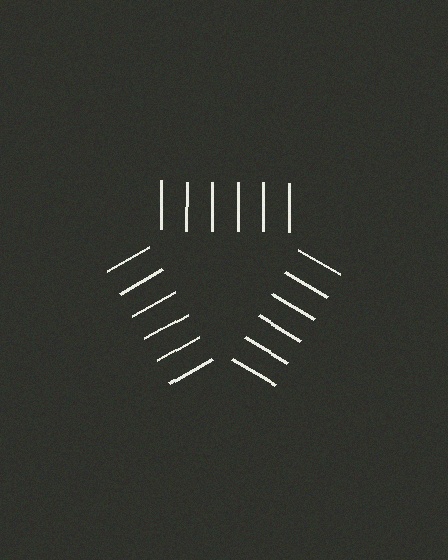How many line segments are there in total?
18 — 6 along each of the 3 edges.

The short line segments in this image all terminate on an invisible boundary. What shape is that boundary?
An illusory triangle — the line segments terminate on its edges but no continuous stroke is drawn.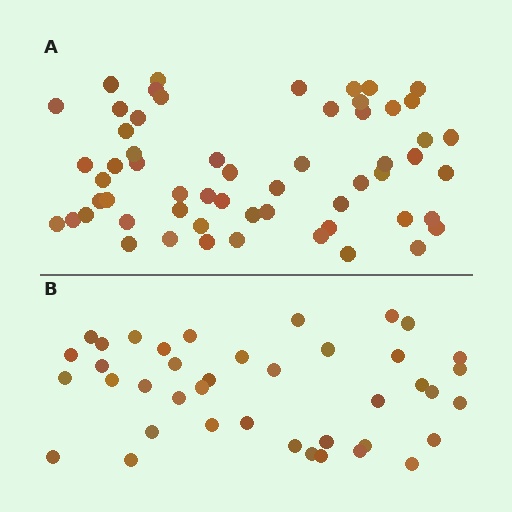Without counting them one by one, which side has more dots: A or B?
Region A (the top region) has more dots.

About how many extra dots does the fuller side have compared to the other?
Region A has approximately 20 more dots than region B.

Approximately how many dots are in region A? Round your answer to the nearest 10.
About 60 dots. (The exact count is 58, which rounds to 60.)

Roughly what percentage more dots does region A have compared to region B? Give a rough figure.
About 45% more.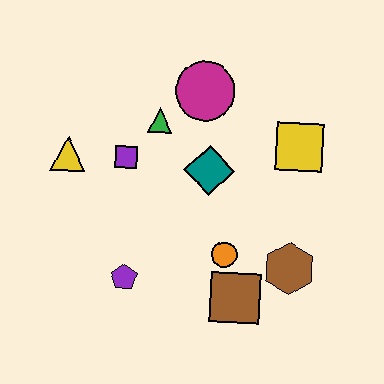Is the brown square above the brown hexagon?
No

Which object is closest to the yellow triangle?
The purple square is closest to the yellow triangle.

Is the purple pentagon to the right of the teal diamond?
No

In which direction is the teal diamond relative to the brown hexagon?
The teal diamond is above the brown hexagon.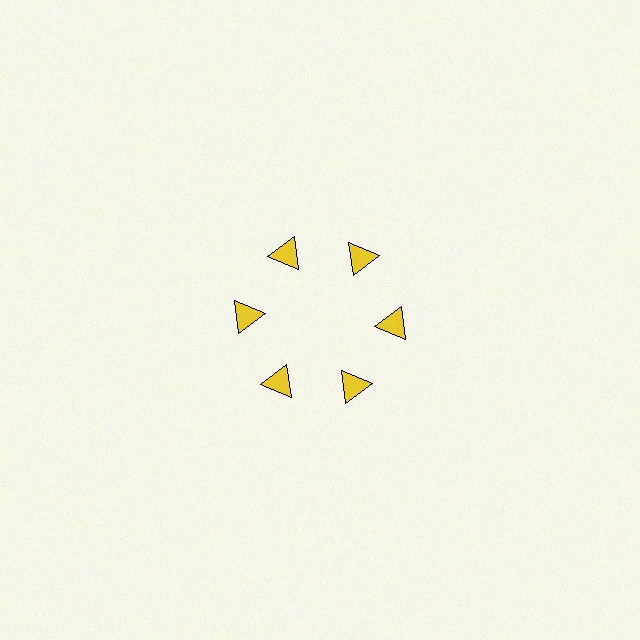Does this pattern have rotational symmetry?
Yes, this pattern has 6-fold rotational symmetry. It looks the same after rotating 60 degrees around the center.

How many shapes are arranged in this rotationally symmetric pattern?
There are 6 shapes, arranged in 6 groups of 1.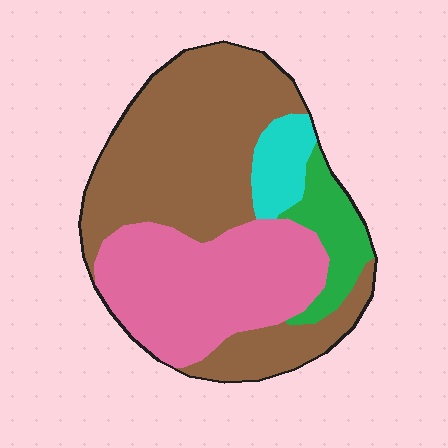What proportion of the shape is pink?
Pink covers about 35% of the shape.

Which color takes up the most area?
Brown, at roughly 50%.